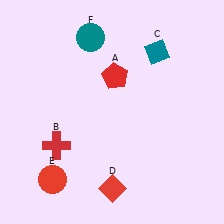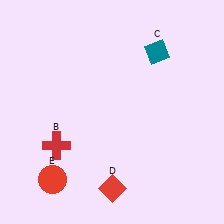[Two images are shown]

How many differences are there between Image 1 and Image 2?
There are 2 differences between the two images.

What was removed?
The teal circle (F), the red pentagon (A) were removed in Image 2.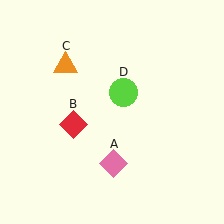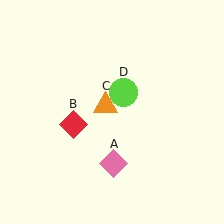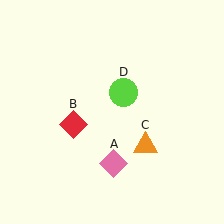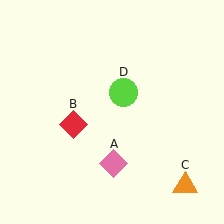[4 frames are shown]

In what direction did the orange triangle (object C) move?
The orange triangle (object C) moved down and to the right.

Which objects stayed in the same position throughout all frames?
Pink diamond (object A) and red diamond (object B) and lime circle (object D) remained stationary.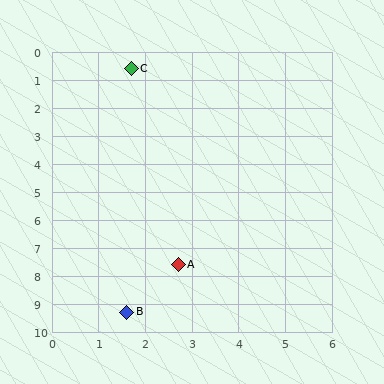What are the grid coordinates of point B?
Point B is at approximately (1.6, 9.3).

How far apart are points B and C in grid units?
Points B and C are about 8.7 grid units apart.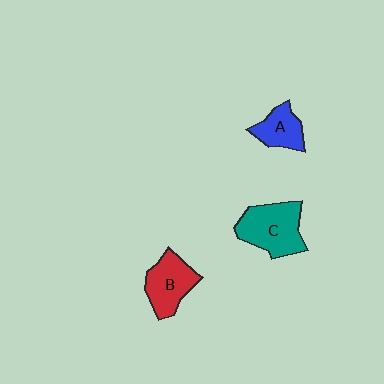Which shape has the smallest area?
Shape A (blue).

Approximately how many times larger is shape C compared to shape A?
Approximately 1.7 times.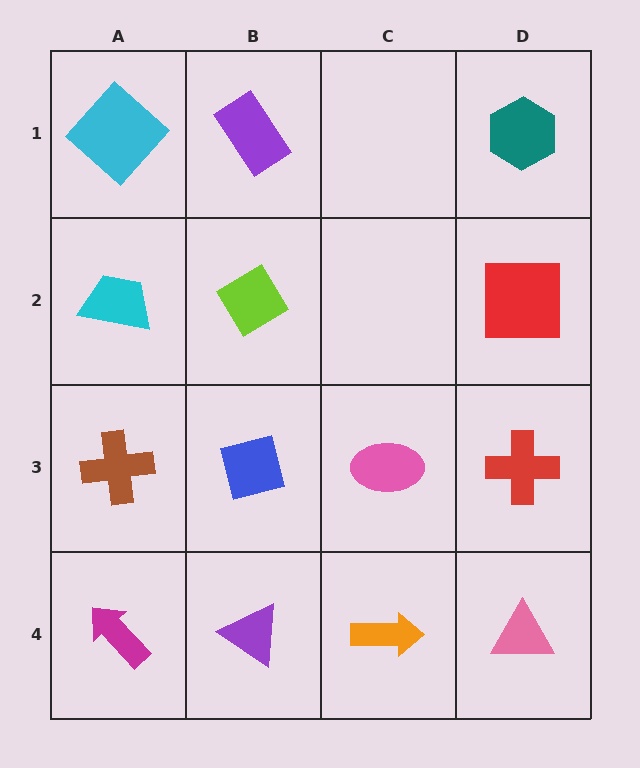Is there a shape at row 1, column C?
No, that cell is empty.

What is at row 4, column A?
A magenta arrow.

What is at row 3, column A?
A brown cross.